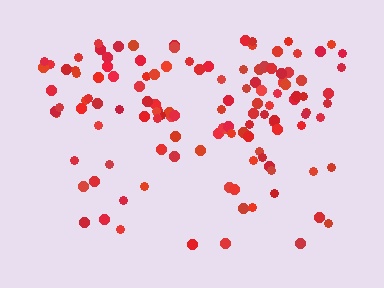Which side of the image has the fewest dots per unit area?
The bottom.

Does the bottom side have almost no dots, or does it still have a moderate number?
Still a moderate number, just noticeably fewer than the top.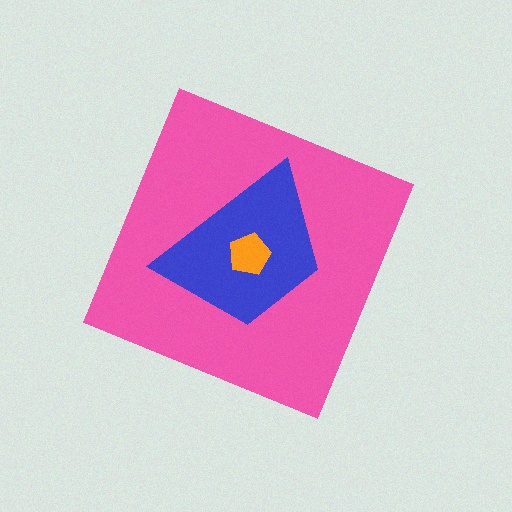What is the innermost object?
The orange pentagon.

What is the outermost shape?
The pink diamond.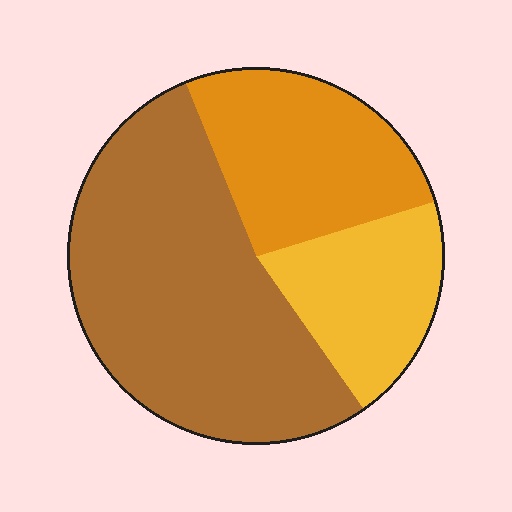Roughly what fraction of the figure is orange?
Orange covers about 25% of the figure.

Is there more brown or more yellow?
Brown.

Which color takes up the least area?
Yellow, at roughly 20%.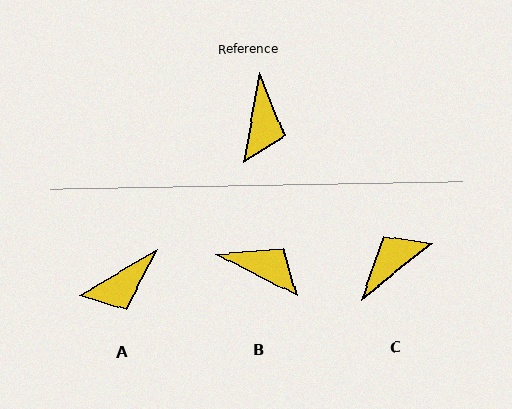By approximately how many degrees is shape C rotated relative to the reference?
Approximately 139 degrees counter-clockwise.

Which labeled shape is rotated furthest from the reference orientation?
C, about 139 degrees away.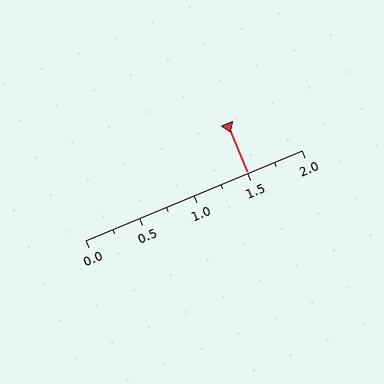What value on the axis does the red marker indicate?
The marker indicates approximately 1.5.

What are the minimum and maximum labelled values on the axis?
The axis runs from 0.0 to 2.0.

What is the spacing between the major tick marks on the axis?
The major ticks are spaced 0.5 apart.